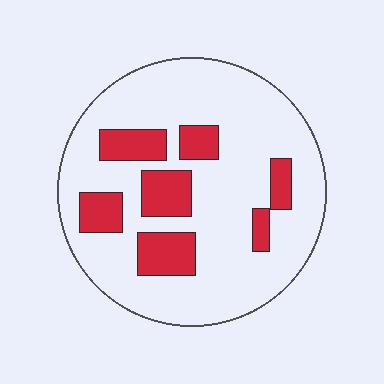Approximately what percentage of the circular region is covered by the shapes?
Approximately 20%.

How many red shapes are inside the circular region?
7.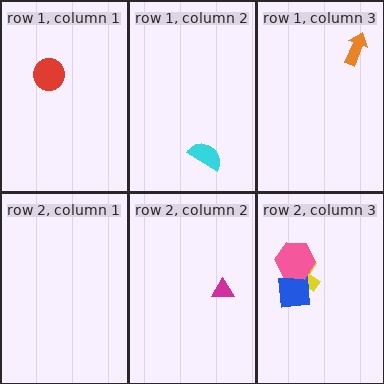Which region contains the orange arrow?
The row 1, column 3 region.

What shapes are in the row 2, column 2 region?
The magenta triangle.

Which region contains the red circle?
The row 1, column 1 region.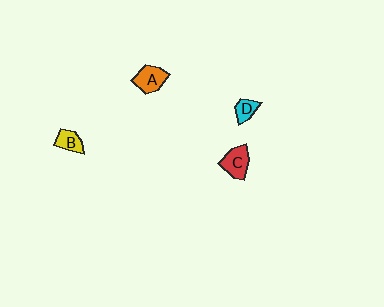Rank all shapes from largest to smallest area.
From largest to smallest: C (red), A (orange), B (yellow), D (cyan).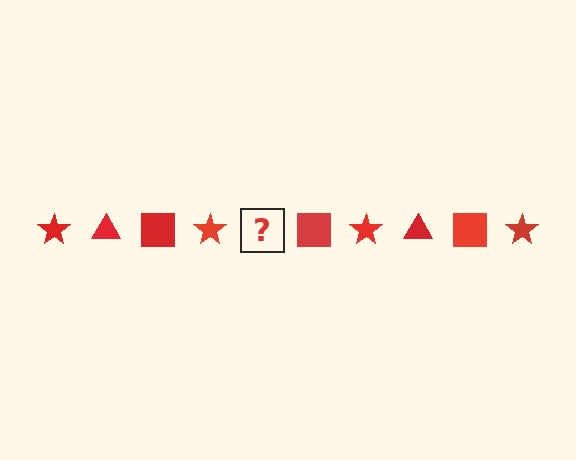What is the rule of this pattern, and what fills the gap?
The rule is that the pattern cycles through star, triangle, square shapes in red. The gap should be filled with a red triangle.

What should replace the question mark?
The question mark should be replaced with a red triangle.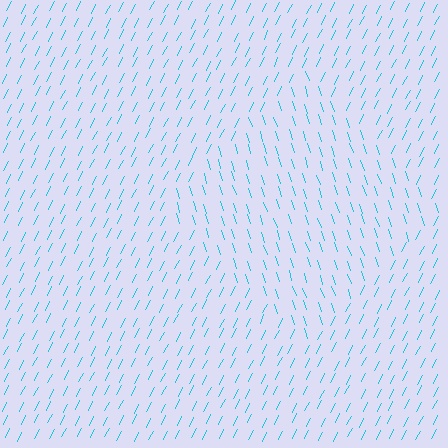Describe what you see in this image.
The image is filled with small cyan line segments. A diamond region in the image has lines oriented differently from the surrounding lines, creating a visible texture boundary.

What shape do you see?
I see a diamond.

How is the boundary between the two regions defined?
The boundary is defined purely by a change in line orientation (approximately 45 degrees difference). All lines are the same color and thickness.